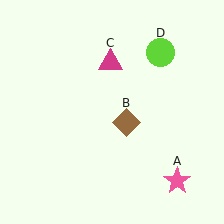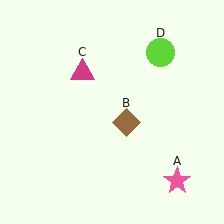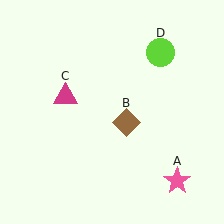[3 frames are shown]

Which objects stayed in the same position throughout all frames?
Pink star (object A) and brown diamond (object B) and lime circle (object D) remained stationary.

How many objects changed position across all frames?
1 object changed position: magenta triangle (object C).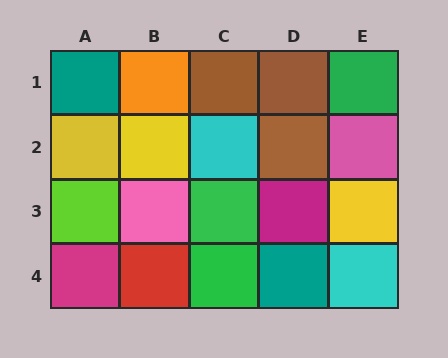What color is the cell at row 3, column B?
Pink.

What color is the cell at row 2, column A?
Yellow.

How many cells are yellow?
3 cells are yellow.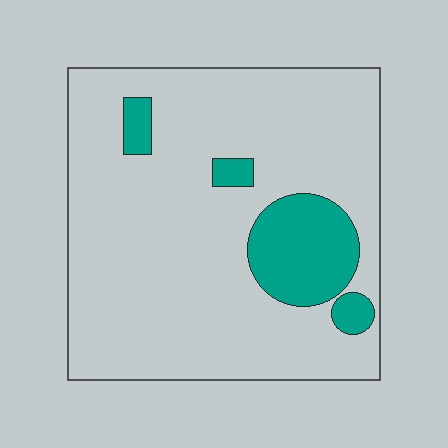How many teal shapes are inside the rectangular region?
4.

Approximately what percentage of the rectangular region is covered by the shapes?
Approximately 15%.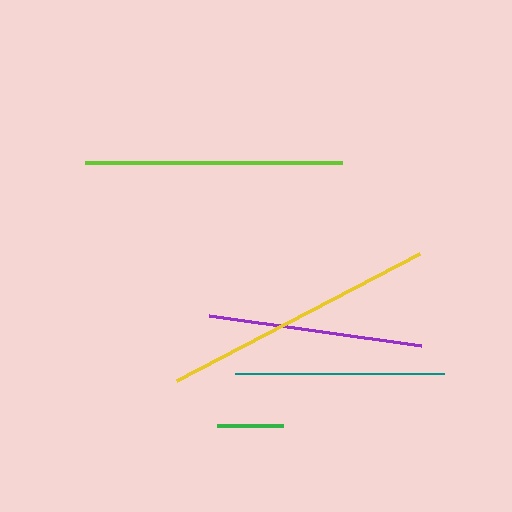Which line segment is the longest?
The yellow line is the longest at approximately 274 pixels.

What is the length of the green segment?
The green segment is approximately 67 pixels long.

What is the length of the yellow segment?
The yellow segment is approximately 274 pixels long.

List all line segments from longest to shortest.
From longest to shortest: yellow, lime, purple, teal, green.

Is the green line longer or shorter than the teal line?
The teal line is longer than the green line.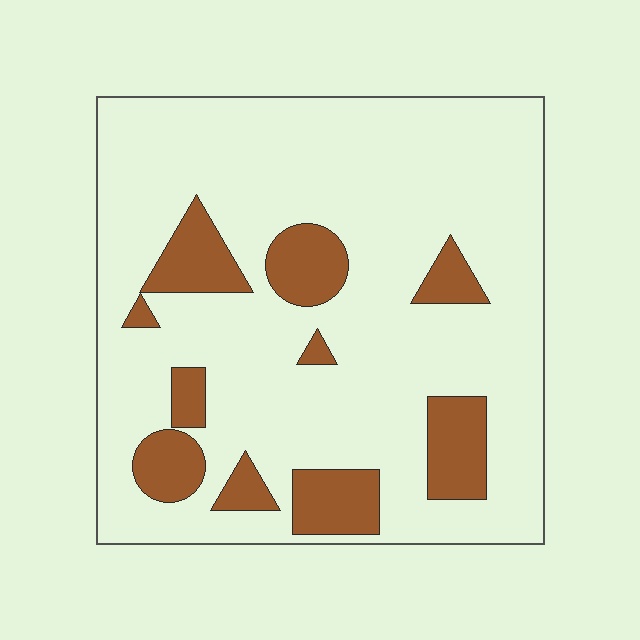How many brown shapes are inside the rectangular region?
10.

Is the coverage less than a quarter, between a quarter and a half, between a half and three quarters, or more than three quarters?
Less than a quarter.